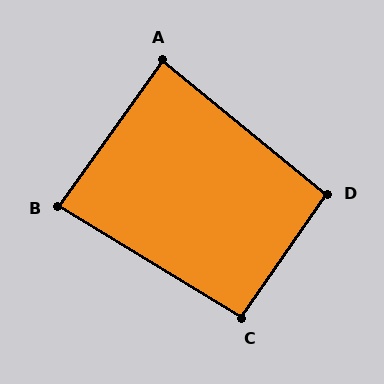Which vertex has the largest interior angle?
D, at approximately 95 degrees.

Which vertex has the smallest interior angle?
B, at approximately 85 degrees.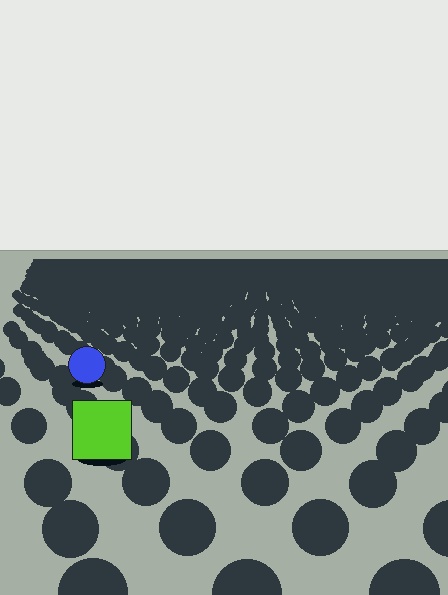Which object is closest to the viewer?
The lime square is closest. The texture marks near it are larger and more spread out.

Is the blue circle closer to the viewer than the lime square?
No. The lime square is closer — you can tell from the texture gradient: the ground texture is coarser near it.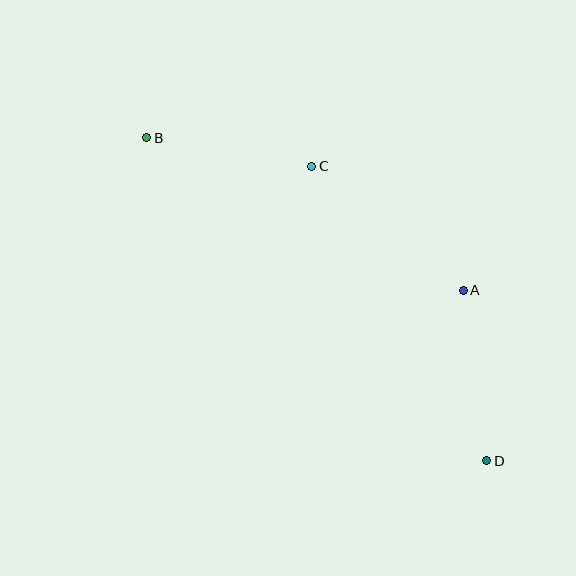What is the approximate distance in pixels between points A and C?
The distance between A and C is approximately 196 pixels.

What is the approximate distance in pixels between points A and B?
The distance between A and B is approximately 351 pixels.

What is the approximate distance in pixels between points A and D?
The distance between A and D is approximately 172 pixels.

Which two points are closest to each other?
Points B and C are closest to each other.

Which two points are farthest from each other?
Points B and D are farthest from each other.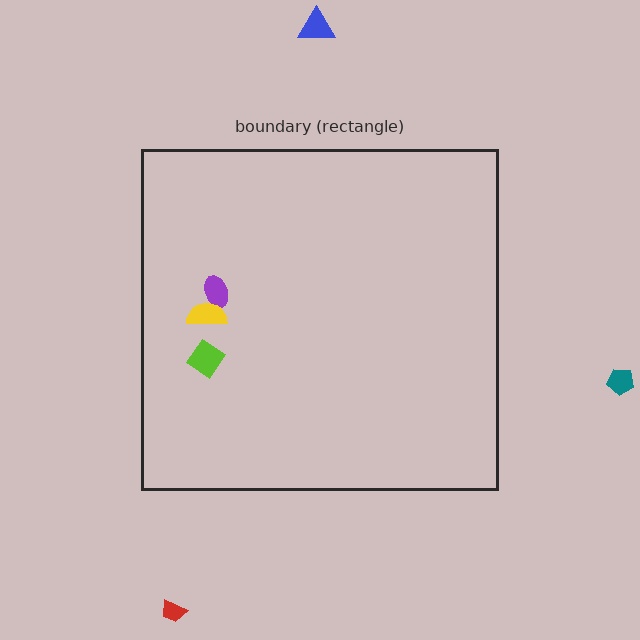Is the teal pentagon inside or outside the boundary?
Outside.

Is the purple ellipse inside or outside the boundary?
Inside.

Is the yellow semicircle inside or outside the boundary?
Inside.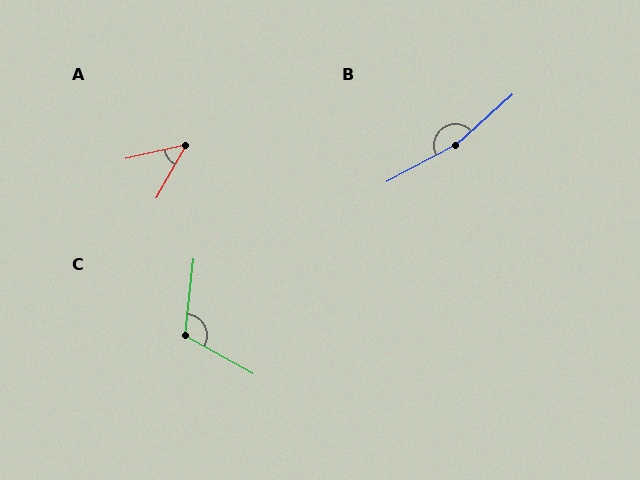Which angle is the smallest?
A, at approximately 47 degrees.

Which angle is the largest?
B, at approximately 166 degrees.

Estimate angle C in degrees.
Approximately 113 degrees.